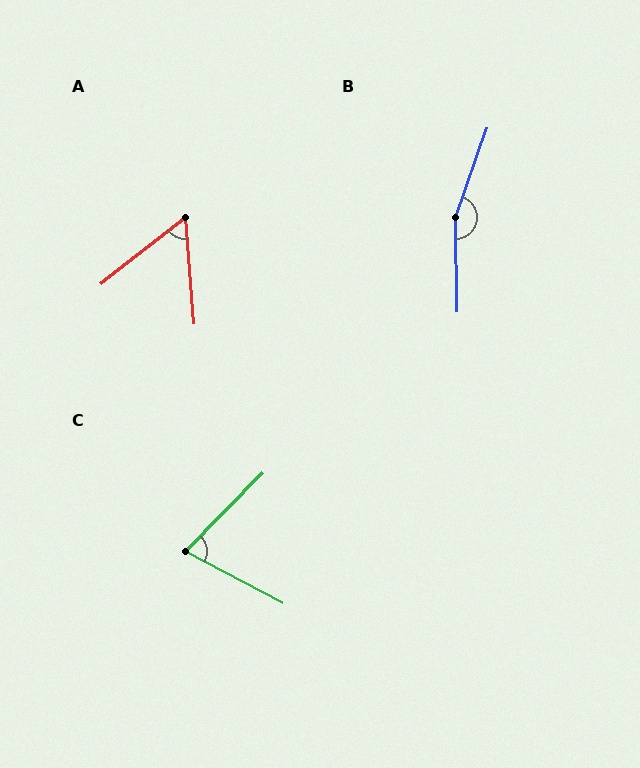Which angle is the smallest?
A, at approximately 56 degrees.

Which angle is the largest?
B, at approximately 160 degrees.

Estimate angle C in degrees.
Approximately 74 degrees.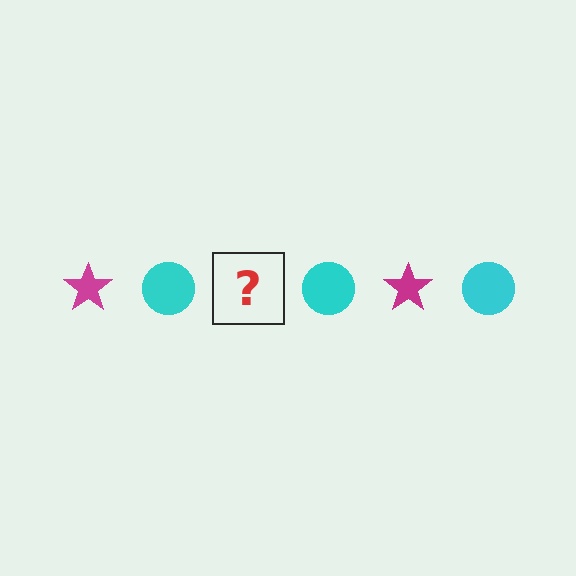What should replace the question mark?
The question mark should be replaced with a magenta star.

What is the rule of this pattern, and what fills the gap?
The rule is that the pattern alternates between magenta star and cyan circle. The gap should be filled with a magenta star.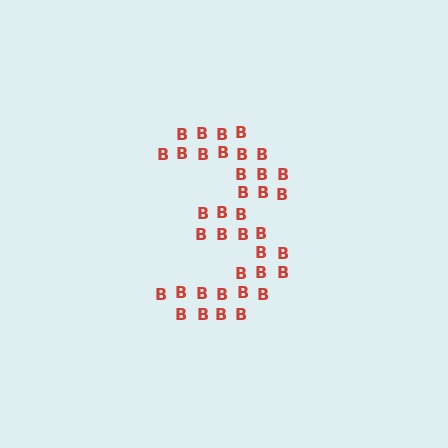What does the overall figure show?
The overall figure shows the digit 3.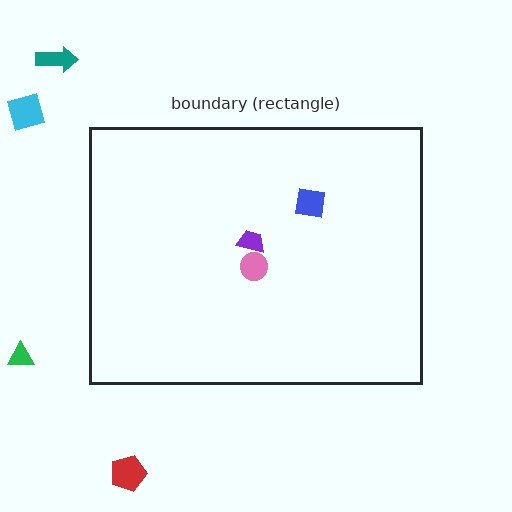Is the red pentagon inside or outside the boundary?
Outside.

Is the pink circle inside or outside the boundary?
Inside.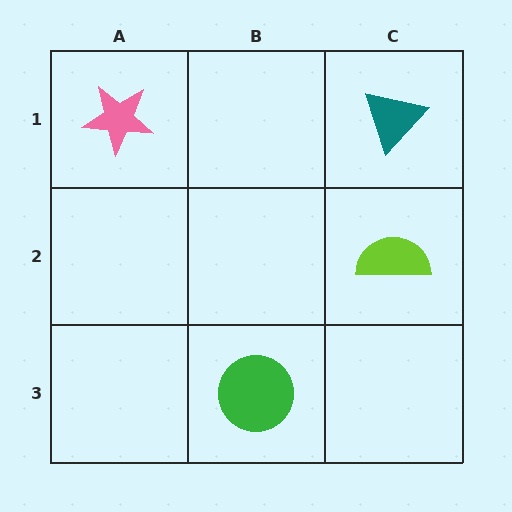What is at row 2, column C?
A lime semicircle.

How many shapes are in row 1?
2 shapes.